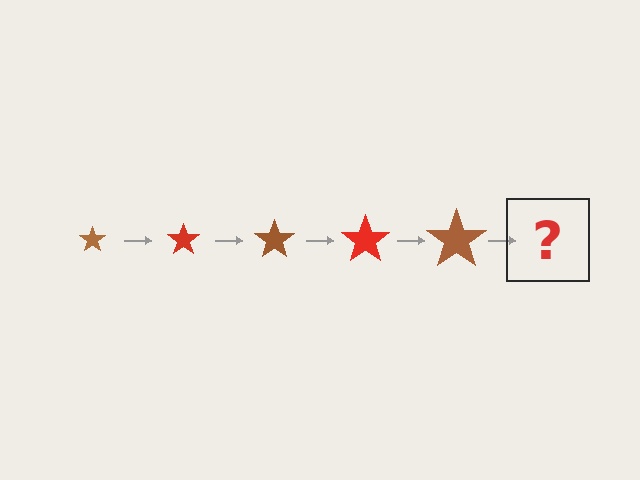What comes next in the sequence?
The next element should be a red star, larger than the previous one.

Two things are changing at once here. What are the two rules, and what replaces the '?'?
The two rules are that the star grows larger each step and the color cycles through brown and red. The '?' should be a red star, larger than the previous one.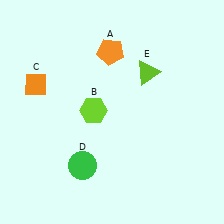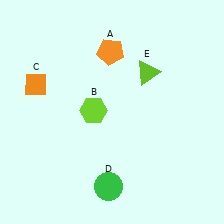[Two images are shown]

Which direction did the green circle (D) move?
The green circle (D) moved right.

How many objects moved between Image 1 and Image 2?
1 object moved between the two images.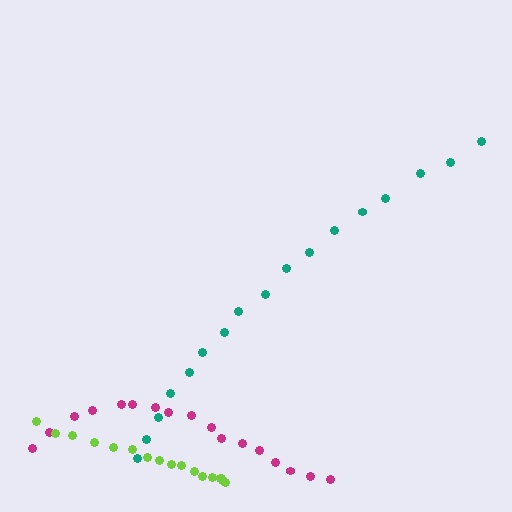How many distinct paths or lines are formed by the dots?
There are 3 distinct paths.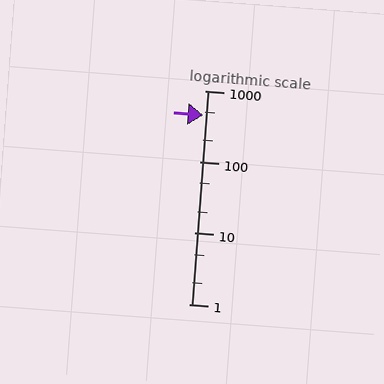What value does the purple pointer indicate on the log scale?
The pointer indicates approximately 460.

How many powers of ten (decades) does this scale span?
The scale spans 3 decades, from 1 to 1000.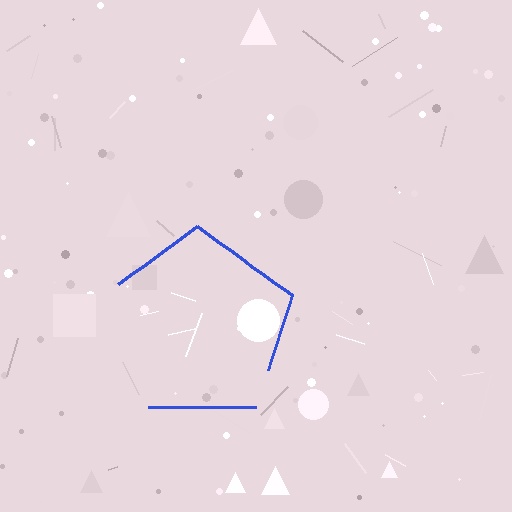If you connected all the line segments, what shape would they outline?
They would outline a pentagon.